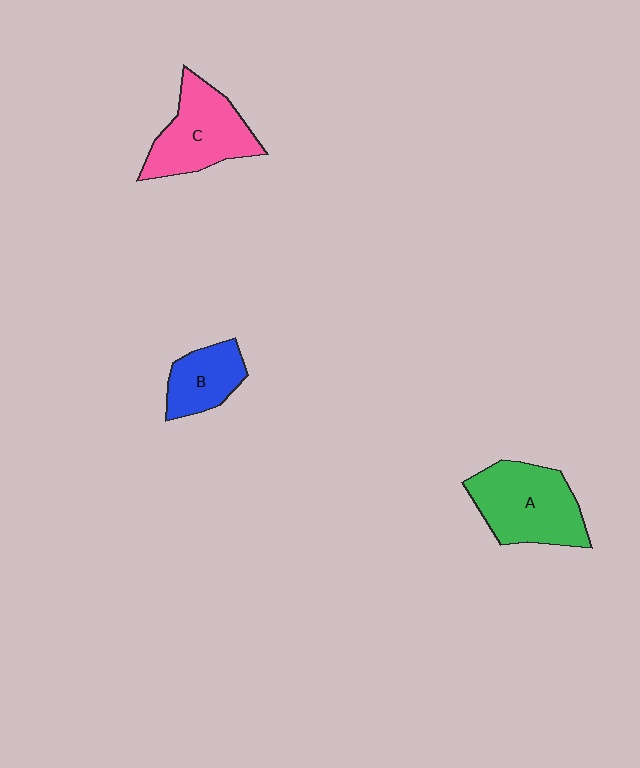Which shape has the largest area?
Shape A (green).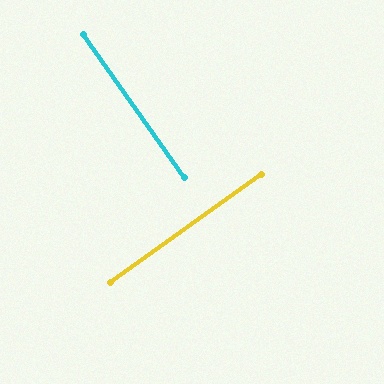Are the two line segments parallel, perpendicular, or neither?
Perpendicular — they meet at approximately 89°.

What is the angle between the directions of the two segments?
Approximately 89 degrees.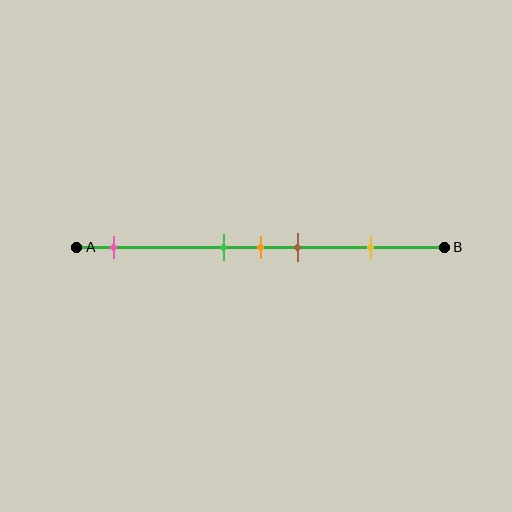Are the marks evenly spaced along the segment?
No, the marks are not evenly spaced.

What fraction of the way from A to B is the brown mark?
The brown mark is approximately 60% (0.6) of the way from A to B.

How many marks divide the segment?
There are 5 marks dividing the segment.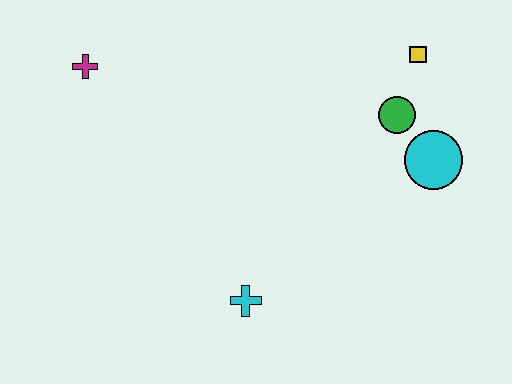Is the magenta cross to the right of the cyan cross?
No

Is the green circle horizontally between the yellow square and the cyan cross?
Yes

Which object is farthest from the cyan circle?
The magenta cross is farthest from the cyan circle.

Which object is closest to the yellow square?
The green circle is closest to the yellow square.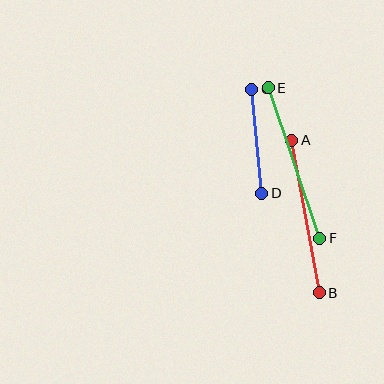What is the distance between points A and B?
The distance is approximately 155 pixels.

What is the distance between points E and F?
The distance is approximately 159 pixels.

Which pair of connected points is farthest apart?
Points E and F are farthest apart.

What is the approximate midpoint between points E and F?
The midpoint is at approximately (294, 163) pixels.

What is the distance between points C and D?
The distance is approximately 105 pixels.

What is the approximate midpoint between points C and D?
The midpoint is at approximately (257, 141) pixels.